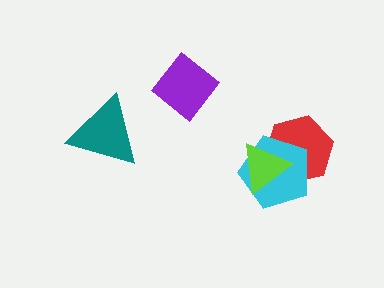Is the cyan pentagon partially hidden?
Yes, it is partially covered by another shape.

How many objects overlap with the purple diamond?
0 objects overlap with the purple diamond.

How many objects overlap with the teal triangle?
0 objects overlap with the teal triangle.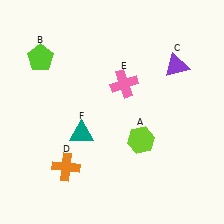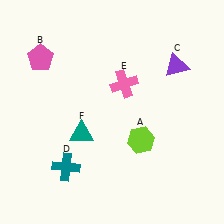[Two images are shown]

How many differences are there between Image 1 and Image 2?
There are 2 differences between the two images.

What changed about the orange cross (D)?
In Image 1, D is orange. In Image 2, it changed to teal.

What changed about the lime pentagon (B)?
In Image 1, B is lime. In Image 2, it changed to pink.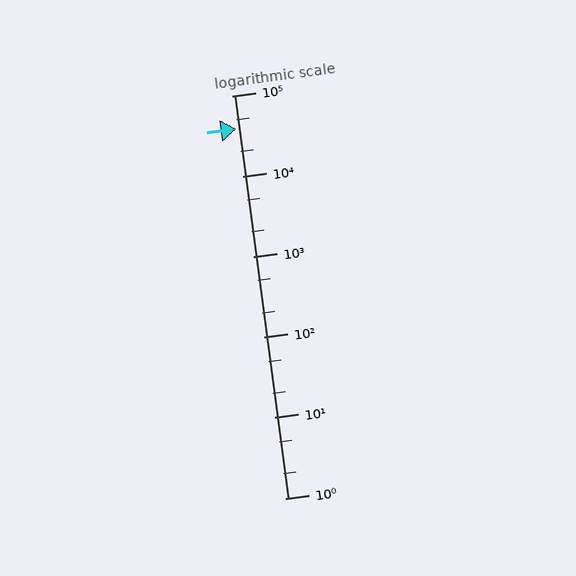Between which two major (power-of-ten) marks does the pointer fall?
The pointer is between 10000 and 100000.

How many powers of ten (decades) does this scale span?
The scale spans 5 decades, from 1 to 100000.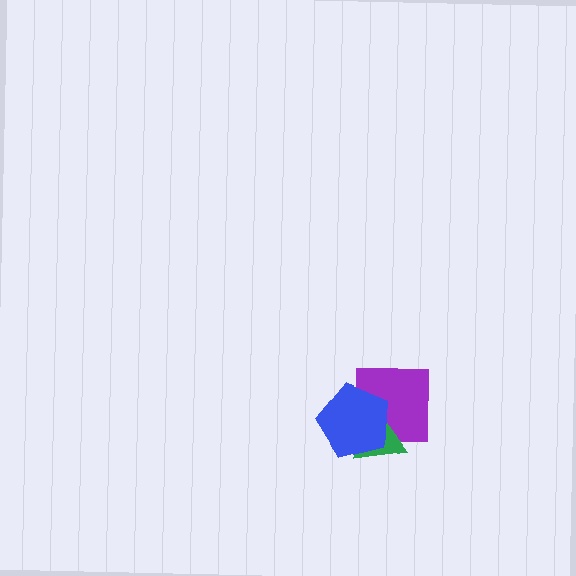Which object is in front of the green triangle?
The blue pentagon is in front of the green triangle.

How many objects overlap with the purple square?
2 objects overlap with the purple square.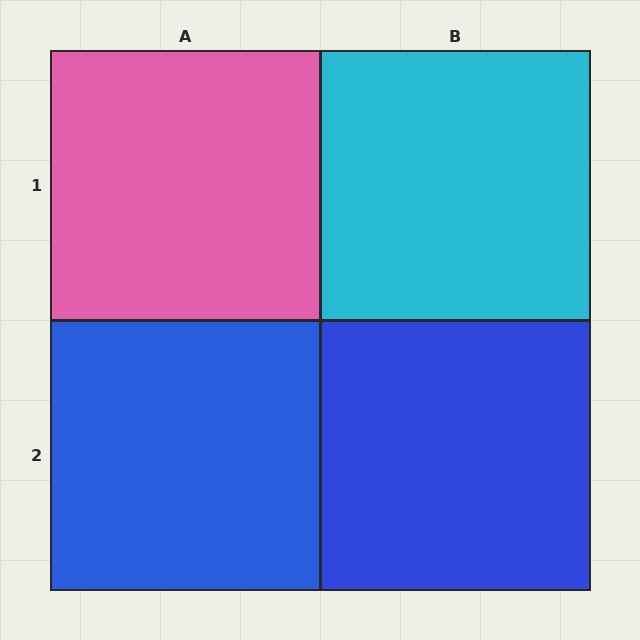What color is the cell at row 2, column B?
Blue.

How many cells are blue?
2 cells are blue.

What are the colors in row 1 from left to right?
Pink, cyan.